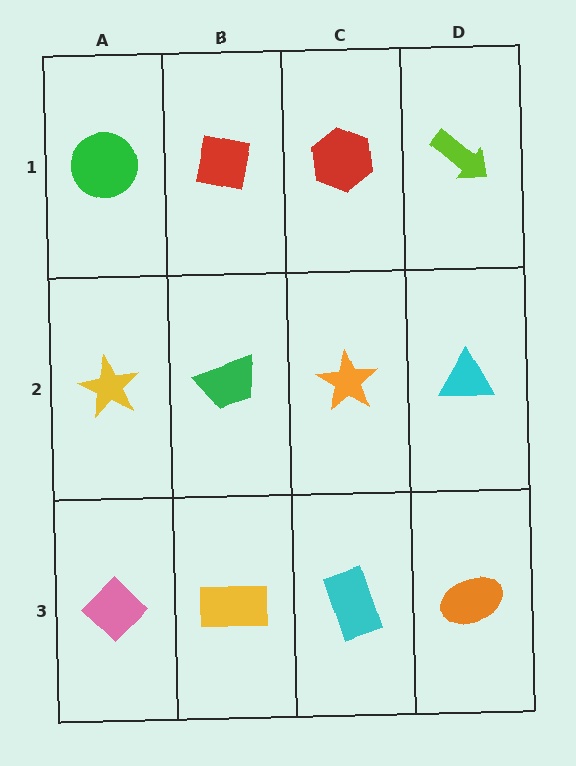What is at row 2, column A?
A yellow star.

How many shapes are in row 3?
4 shapes.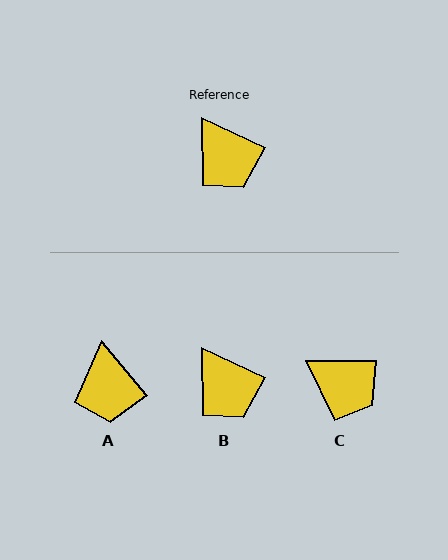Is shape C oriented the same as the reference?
No, it is off by about 24 degrees.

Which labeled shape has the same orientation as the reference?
B.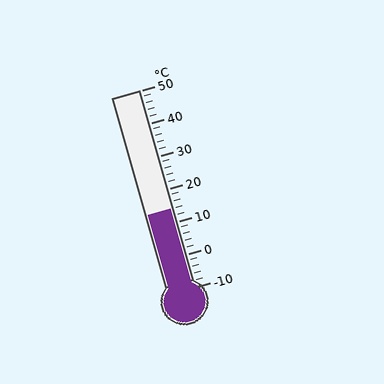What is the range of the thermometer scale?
The thermometer scale ranges from -10°C to 50°C.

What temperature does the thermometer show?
The thermometer shows approximately 14°C.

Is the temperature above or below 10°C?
The temperature is above 10°C.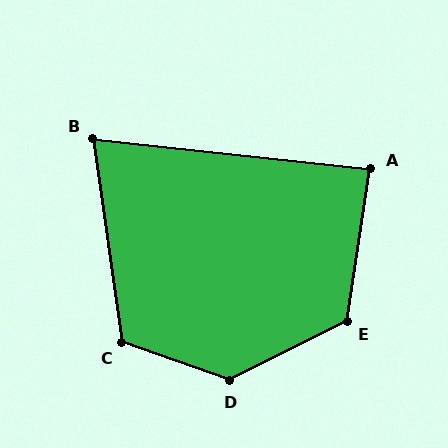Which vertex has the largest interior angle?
D, at approximately 134 degrees.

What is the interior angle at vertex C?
Approximately 118 degrees (obtuse).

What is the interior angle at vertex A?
Approximately 87 degrees (approximately right).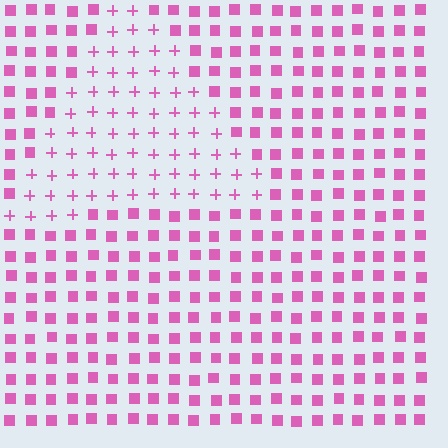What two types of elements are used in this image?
The image uses plus signs inside the triangle region and squares outside it.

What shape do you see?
I see a triangle.